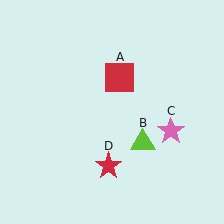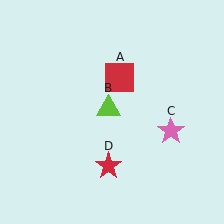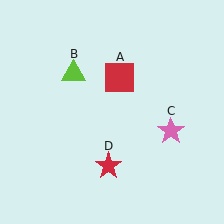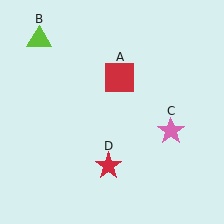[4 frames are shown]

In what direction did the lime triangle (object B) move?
The lime triangle (object B) moved up and to the left.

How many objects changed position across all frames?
1 object changed position: lime triangle (object B).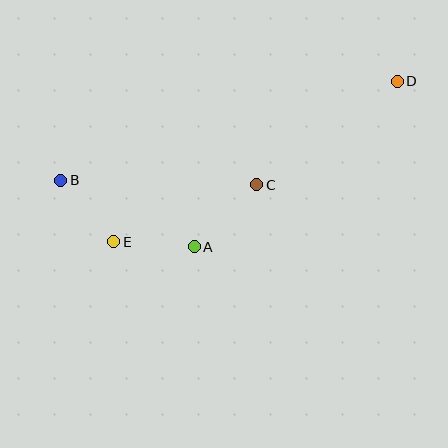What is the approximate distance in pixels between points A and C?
The distance between A and C is approximately 88 pixels.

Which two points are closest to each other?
Points A and E are closest to each other.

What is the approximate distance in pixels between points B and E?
The distance between B and E is approximately 81 pixels.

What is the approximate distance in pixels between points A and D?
The distance between A and D is approximately 262 pixels.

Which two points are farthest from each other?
Points B and D are farthest from each other.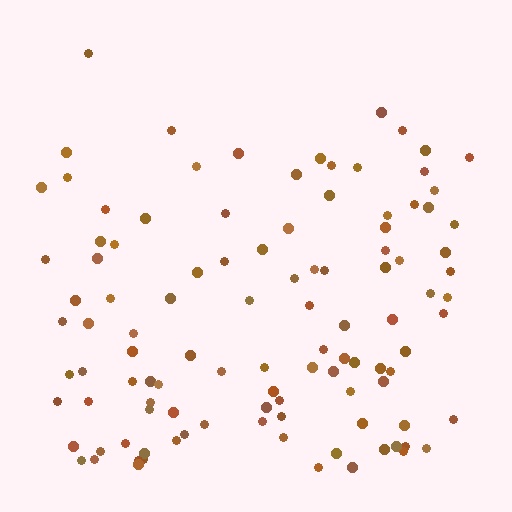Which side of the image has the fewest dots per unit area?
The top.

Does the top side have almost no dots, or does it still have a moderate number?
Still a moderate number, just noticeably fewer than the bottom.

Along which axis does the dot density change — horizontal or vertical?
Vertical.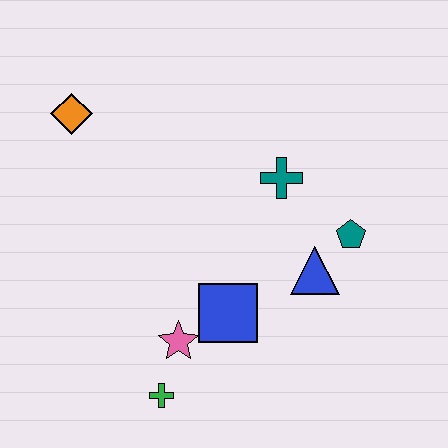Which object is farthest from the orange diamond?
The teal pentagon is farthest from the orange diamond.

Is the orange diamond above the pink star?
Yes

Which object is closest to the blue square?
The pink star is closest to the blue square.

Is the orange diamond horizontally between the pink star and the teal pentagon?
No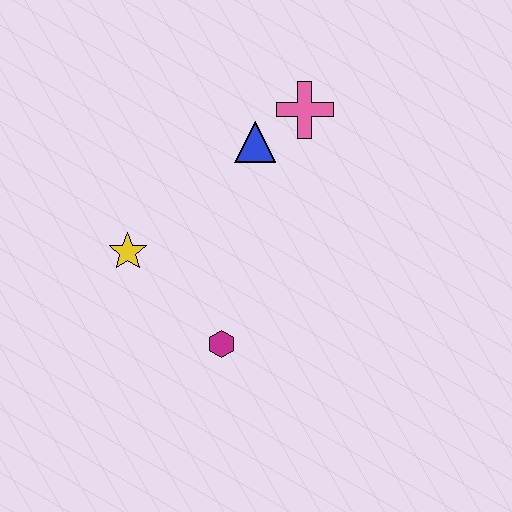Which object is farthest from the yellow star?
The pink cross is farthest from the yellow star.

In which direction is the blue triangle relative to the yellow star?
The blue triangle is to the right of the yellow star.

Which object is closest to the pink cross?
The blue triangle is closest to the pink cross.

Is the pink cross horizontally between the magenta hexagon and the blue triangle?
No